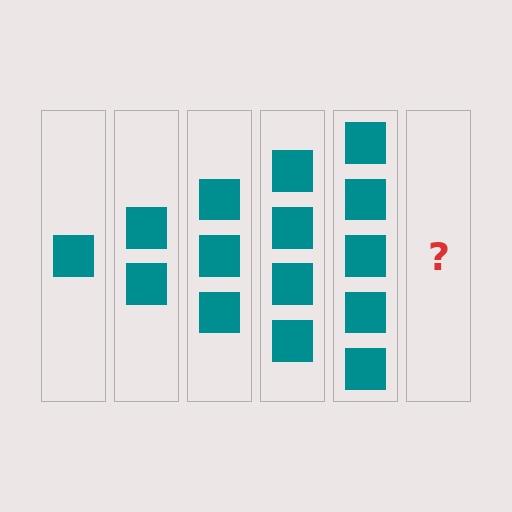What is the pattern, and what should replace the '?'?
The pattern is that each step adds one more square. The '?' should be 6 squares.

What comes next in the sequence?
The next element should be 6 squares.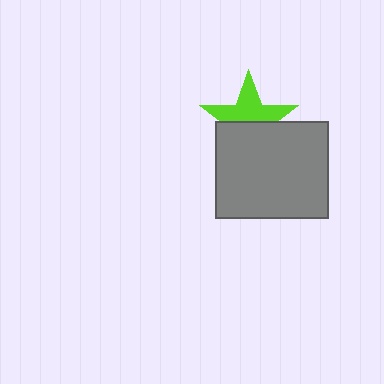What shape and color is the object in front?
The object in front is a gray rectangle.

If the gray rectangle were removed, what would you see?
You would see the complete lime star.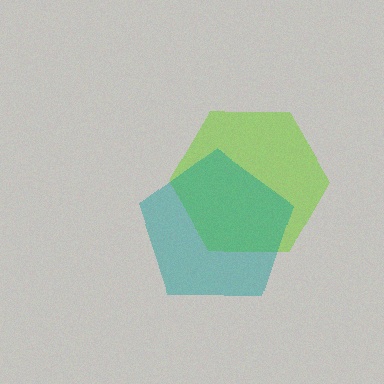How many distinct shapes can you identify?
There are 2 distinct shapes: a lime hexagon, a teal pentagon.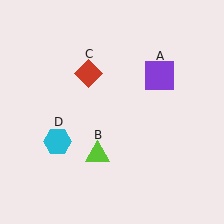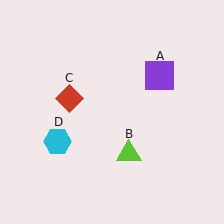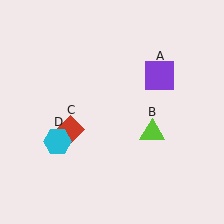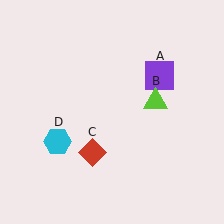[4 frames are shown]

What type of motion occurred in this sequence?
The lime triangle (object B), red diamond (object C) rotated counterclockwise around the center of the scene.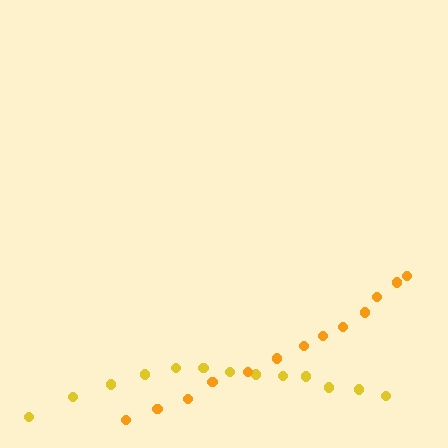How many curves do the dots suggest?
There are 2 distinct paths.